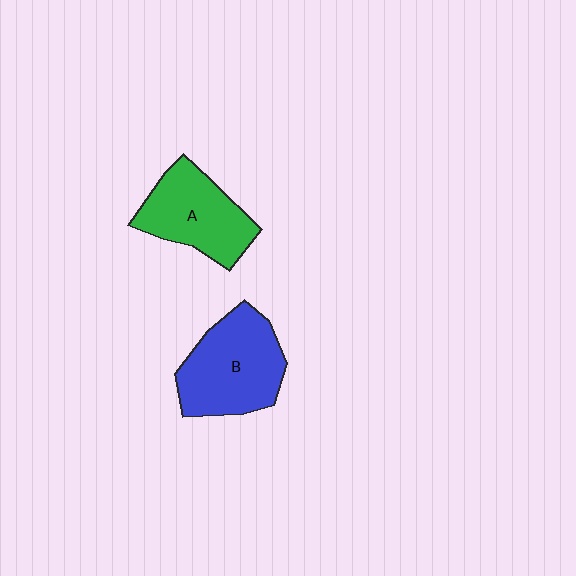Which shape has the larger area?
Shape B (blue).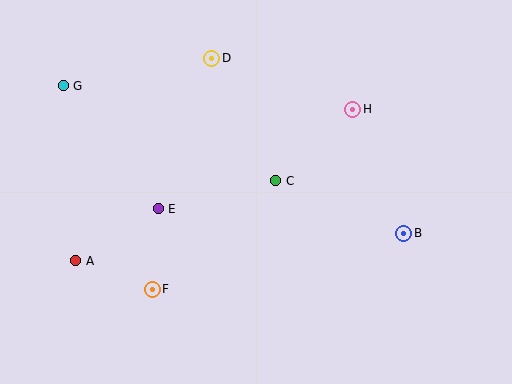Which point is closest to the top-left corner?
Point G is closest to the top-left corner.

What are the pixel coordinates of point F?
Point F is at (152, 289).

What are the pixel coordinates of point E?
Point E is at (158, 209).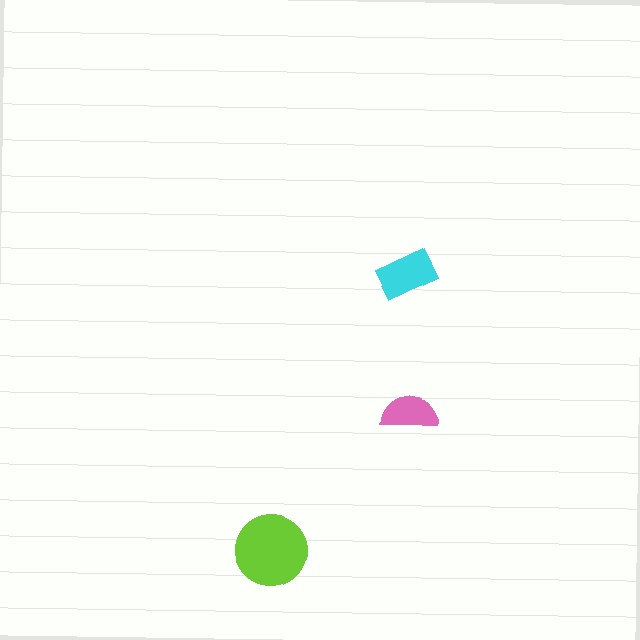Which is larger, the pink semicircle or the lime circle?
The lime circle.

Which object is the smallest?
The pink semicircle.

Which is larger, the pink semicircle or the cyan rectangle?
The cyan rectangle.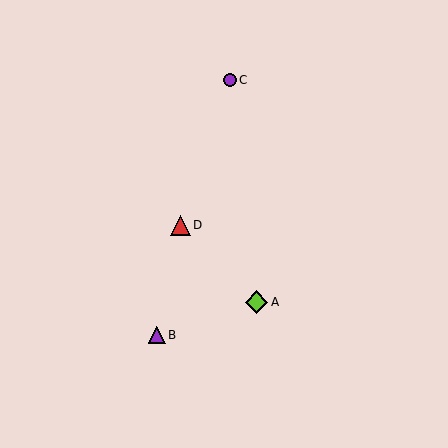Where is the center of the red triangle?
The center of the red triangle is at (180, 225).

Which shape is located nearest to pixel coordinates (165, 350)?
The purple triangle (labeled B) at (157, 335) is nearest to that location.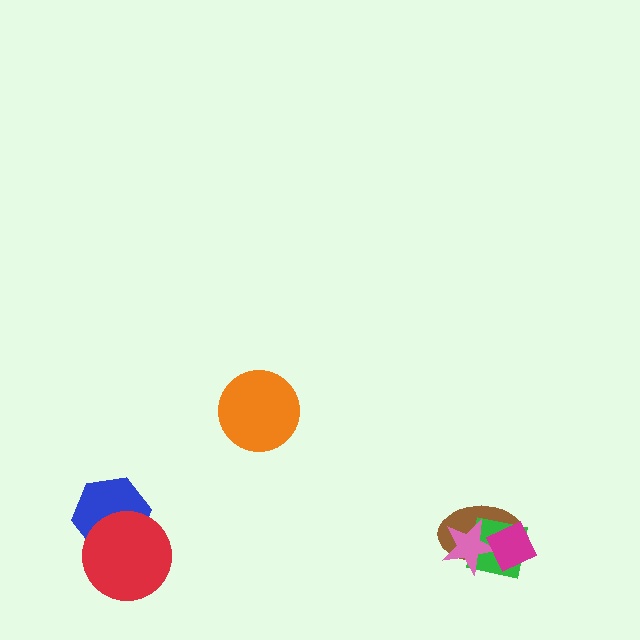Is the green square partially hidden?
Yes, it is partially covered by another shape.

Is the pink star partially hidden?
Yes, it is partially covered by another shape.